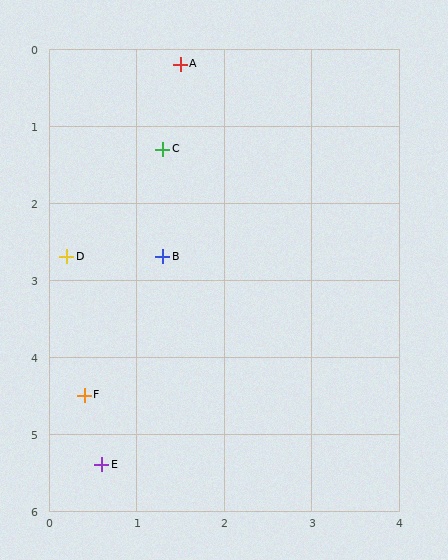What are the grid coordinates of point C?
Point C is at approximately (1.3, 1.3).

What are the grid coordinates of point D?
Point D is at approximately (0.2, 2.7).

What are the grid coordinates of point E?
Point E is at approximately (0.6, 5.4).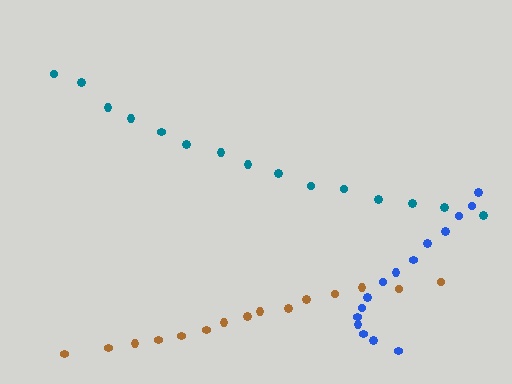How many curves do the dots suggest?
There are 3 distinct paths.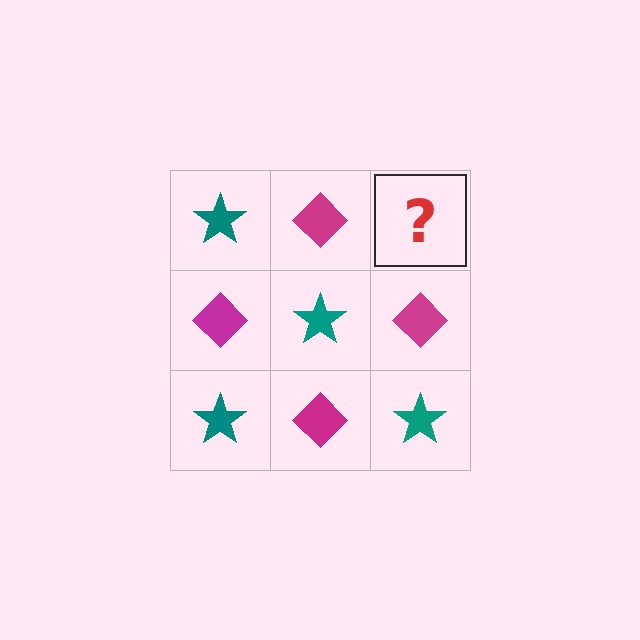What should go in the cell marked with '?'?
The missing cell should contain a teal star.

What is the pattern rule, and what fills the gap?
The rule is that it alternates teal star and magenta diamond in a checkerboard pattern. The gap should be filled with a teal star.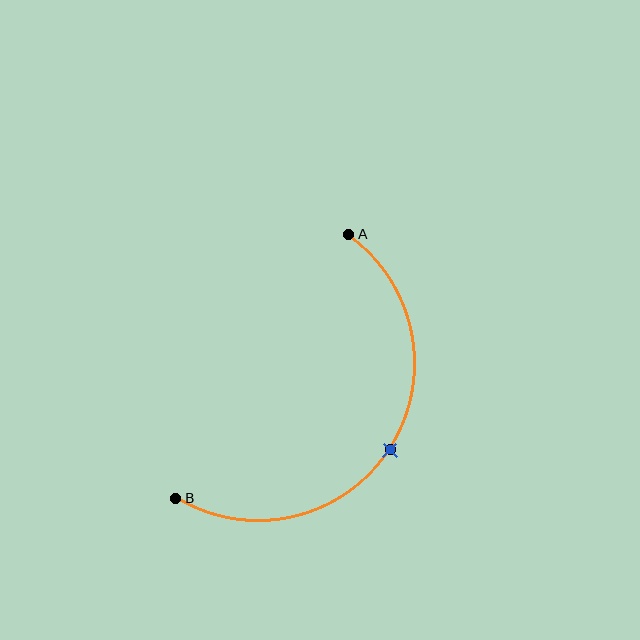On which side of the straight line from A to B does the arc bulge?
The arc bulges to the right of the straight line connecting A and B.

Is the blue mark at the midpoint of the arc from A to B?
Yes. The blue mark lies on the arc at equal arc-length from both A and B — it is the arc midpoint.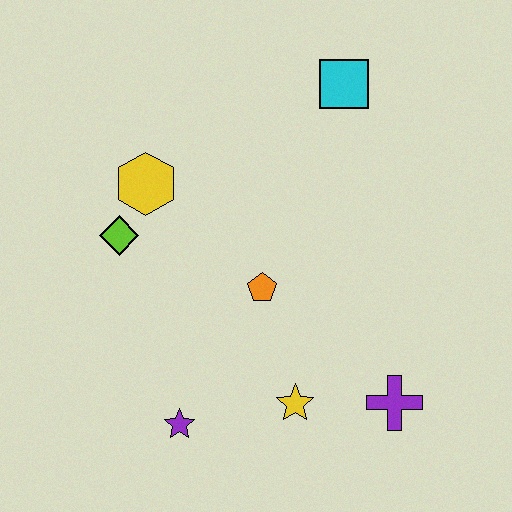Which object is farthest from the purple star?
The cyan square is farthest from the purple star.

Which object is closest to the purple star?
The yellow star is closest to the purple star.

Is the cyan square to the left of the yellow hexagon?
No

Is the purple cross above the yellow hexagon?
No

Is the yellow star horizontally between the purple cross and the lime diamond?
Yes